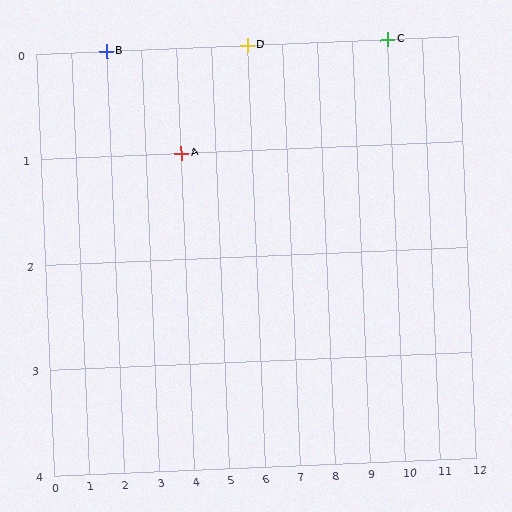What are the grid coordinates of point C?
Point C is at grid coordinates (10, 0).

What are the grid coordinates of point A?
Point A is at grid coordinates (4, 1).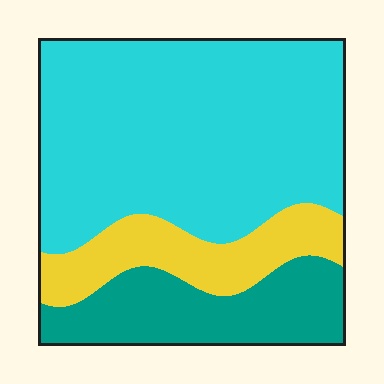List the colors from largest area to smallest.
From largest to smallest: cyan, teal, yellow.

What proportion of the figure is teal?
Teal covers around 20% of the figure.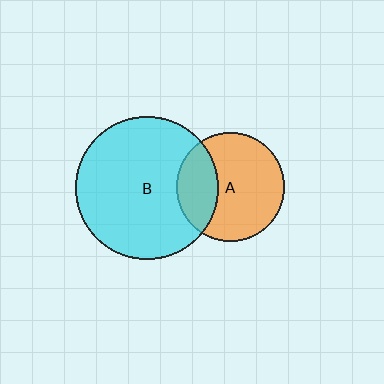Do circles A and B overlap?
Yes.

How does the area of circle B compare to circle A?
Approximately 1.7 times.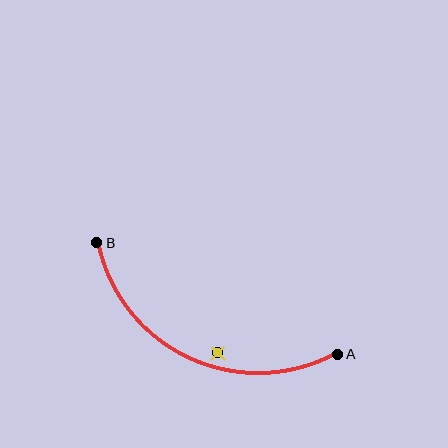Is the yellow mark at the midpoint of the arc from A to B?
No — the yellow mark does not lie on the arc at all. It sits slightly inside the curve.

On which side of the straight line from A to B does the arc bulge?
The arc bulges below the straight line connecting A and B.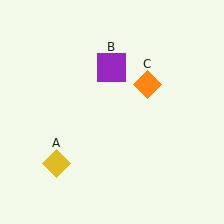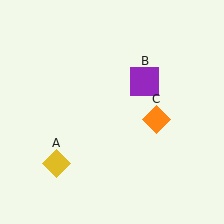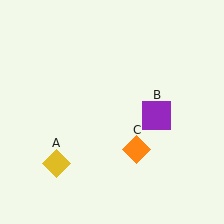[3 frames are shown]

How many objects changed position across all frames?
2 objects changed position: purple square (object B), orange diamond (object C).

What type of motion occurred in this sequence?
The purple square (object B), orange diamond (object C) rotated clockwise around the center of the scene.